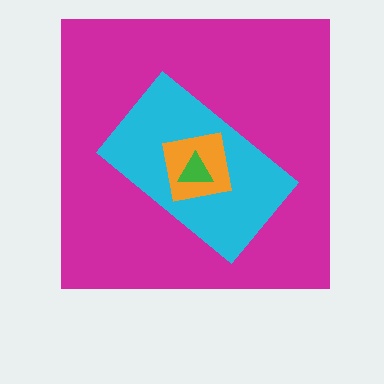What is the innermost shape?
The green triangle.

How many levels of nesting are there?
4.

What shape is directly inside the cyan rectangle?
The orange square.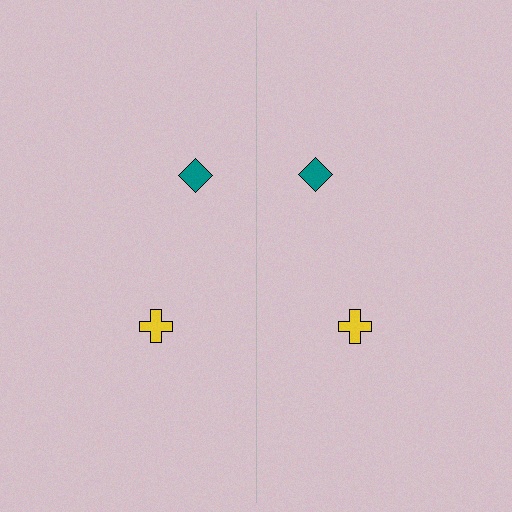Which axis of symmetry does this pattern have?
The pattern has a vertical axis of symmetry running through the center of the image.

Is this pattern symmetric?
Yes, this pattern has bilateral (reflection) symmetry.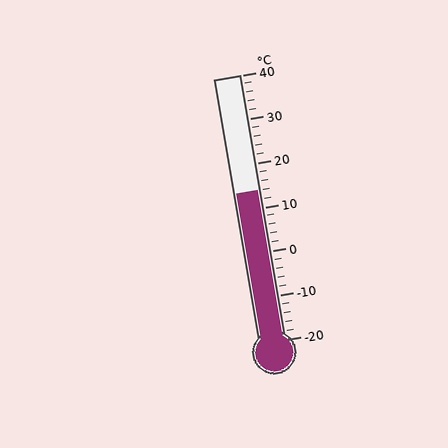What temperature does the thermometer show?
The thermometer shows approximately 14°C.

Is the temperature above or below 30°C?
The temperature is below 30°C.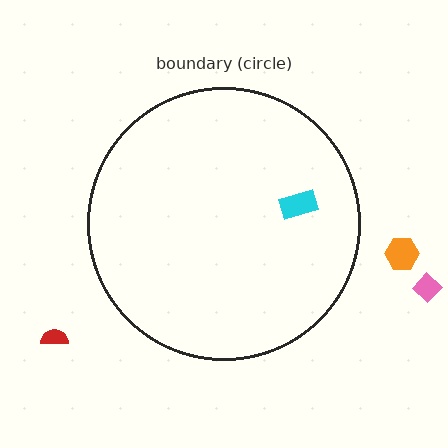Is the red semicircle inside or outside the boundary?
Outside.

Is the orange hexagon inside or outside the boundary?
Outside.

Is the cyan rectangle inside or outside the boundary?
Inside.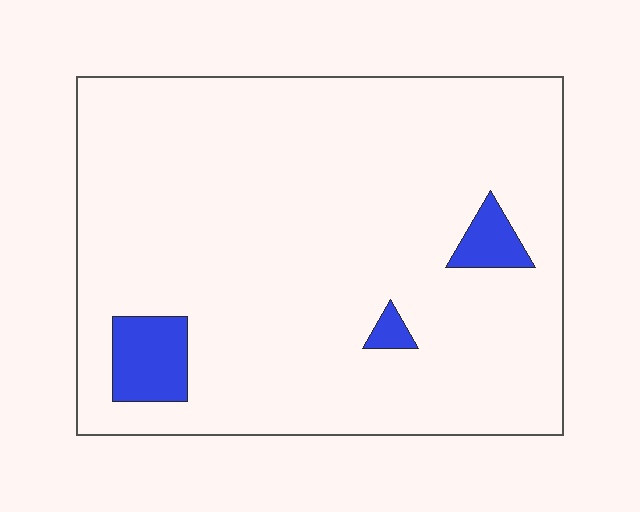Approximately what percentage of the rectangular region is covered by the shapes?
Approximately 5%.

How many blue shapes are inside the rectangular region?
3.